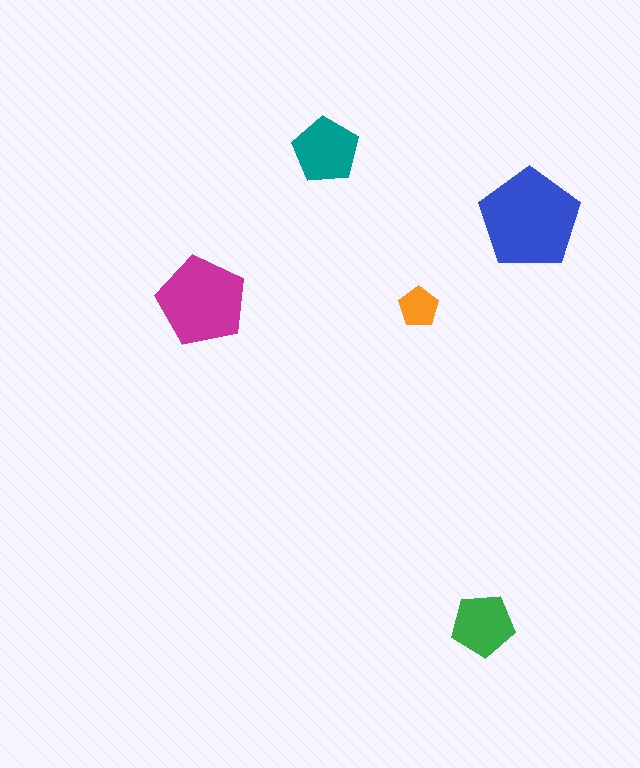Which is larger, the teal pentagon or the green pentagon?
The teal one.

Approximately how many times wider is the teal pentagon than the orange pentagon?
About 1.5 times wider.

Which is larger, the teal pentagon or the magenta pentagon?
The magenta one.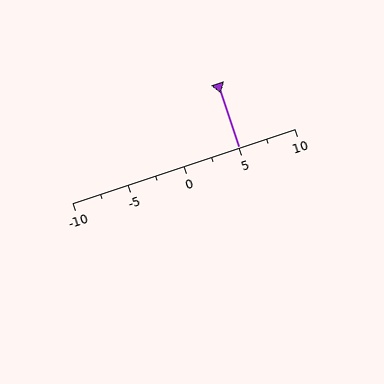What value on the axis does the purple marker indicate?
The marker indicates approximately 5.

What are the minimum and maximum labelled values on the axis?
The axis runs from -10 to 10.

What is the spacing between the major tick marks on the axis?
The major ticks are spaced 5 apart.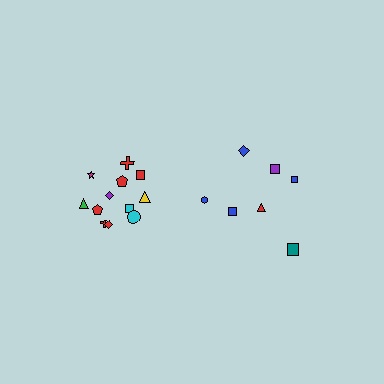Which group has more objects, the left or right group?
The left group.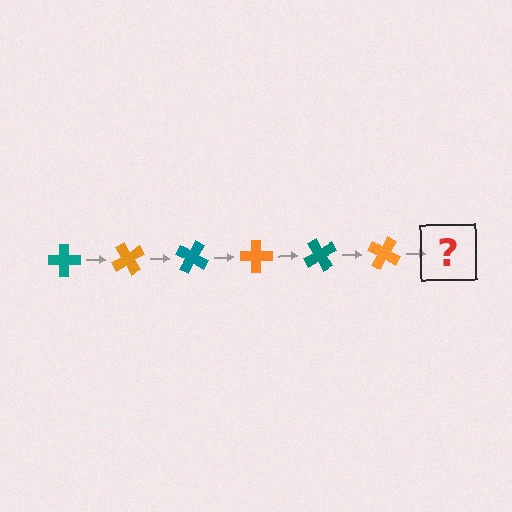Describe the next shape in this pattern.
It should be a teal cross, rotated 360 degrees from the start.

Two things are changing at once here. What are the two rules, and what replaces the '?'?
The two rules are that it rotates 60 degrees each step and the color cycles through teal and orange. The '?' should be a teal cross, rotated 360 degrees from the start.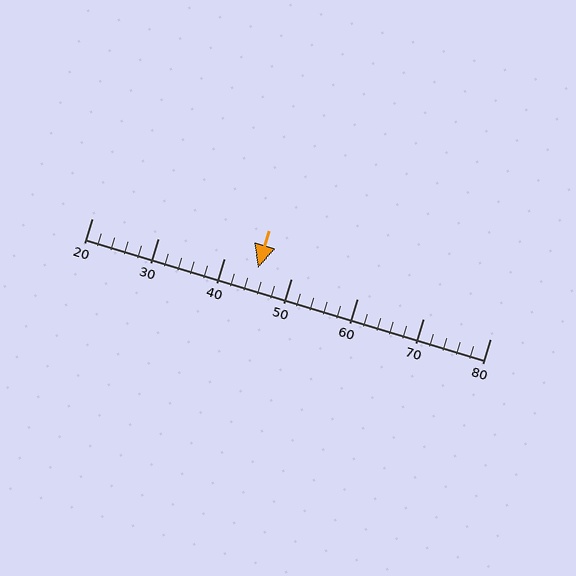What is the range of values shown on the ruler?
The ruler shows values from 20 to 80.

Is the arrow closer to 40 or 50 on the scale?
The arrow is closer to 50.